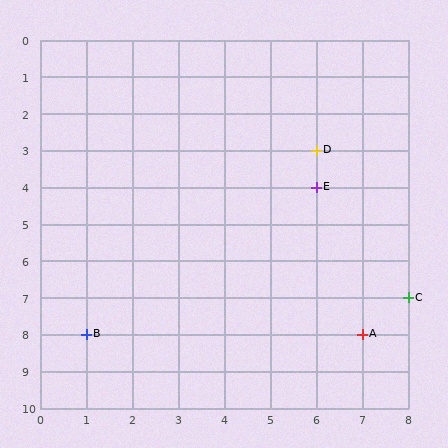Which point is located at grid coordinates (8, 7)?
Point C is at (8, 7).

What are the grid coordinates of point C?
Point C is at grid coordinates (8, 7).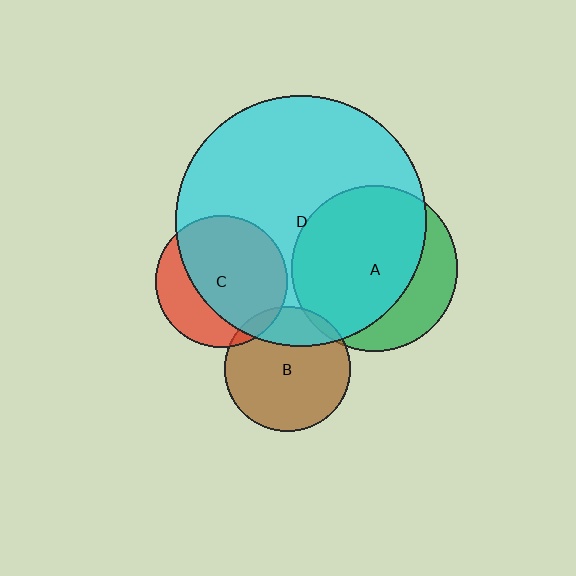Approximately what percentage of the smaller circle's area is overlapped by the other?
Approximately 5%.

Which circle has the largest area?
Circle D (cyan).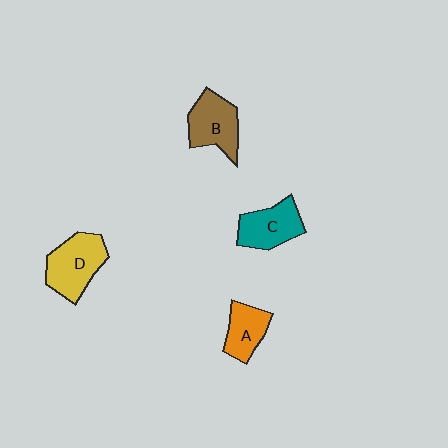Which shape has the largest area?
Shape D (yellow).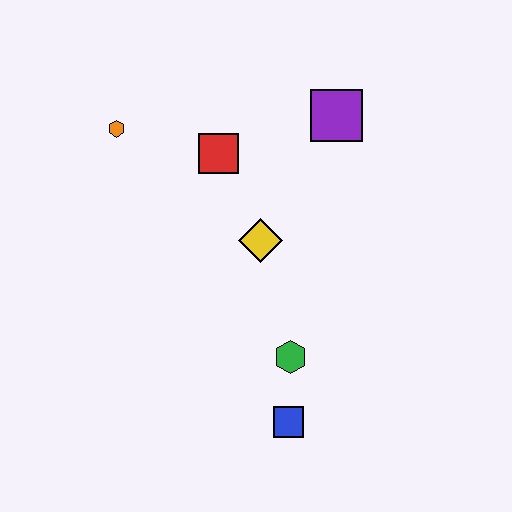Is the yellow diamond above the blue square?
Yes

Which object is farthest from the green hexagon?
The orange hexagon is farthest from the green hexagon.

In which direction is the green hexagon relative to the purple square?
The green hexagon is below the purple square.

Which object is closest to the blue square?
The green hexagon is closest to the blue square.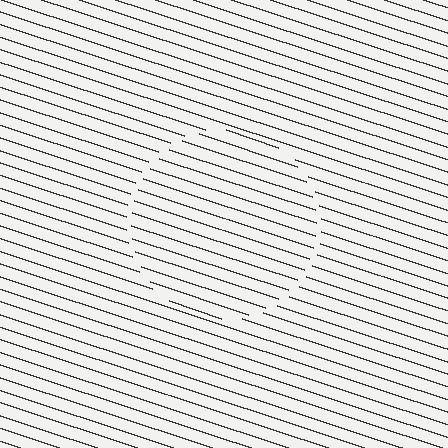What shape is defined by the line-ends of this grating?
An illusory circle. The interior of the shape contains the same grating, shifted by half a period — the contour is defined by the phase discontinuity where line-ends from the inner and outer gratings abut.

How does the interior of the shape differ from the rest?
The interior of the shape contains the same grating, shifted by half a period — the contour is defined by the phase discontinuity where line-ends from the inner and outer gratings abut.